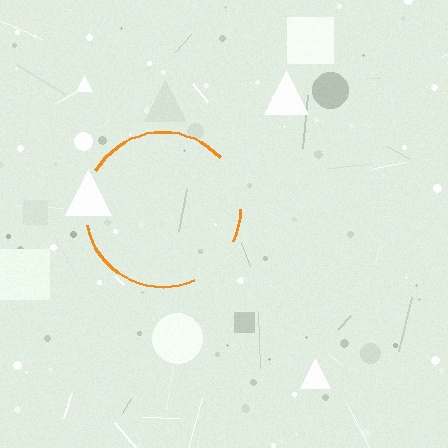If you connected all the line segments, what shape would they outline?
They would outline a circle.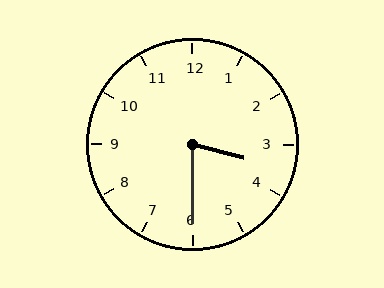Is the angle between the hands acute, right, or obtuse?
It is acute.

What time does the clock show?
3:30.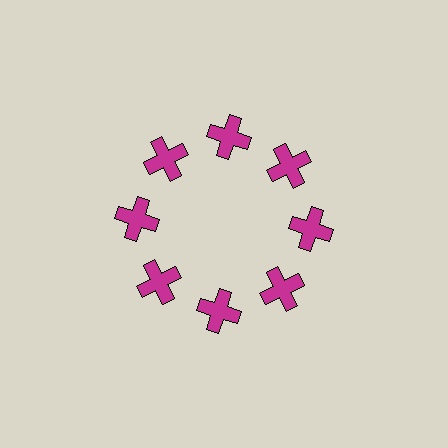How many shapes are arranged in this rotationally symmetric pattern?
There are 8 shapes, arranged in 8 groups of 1.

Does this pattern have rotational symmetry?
Yes, this pattern has 8-fold rotational symmetry. It looks the same after rotating 45 degrees around the center.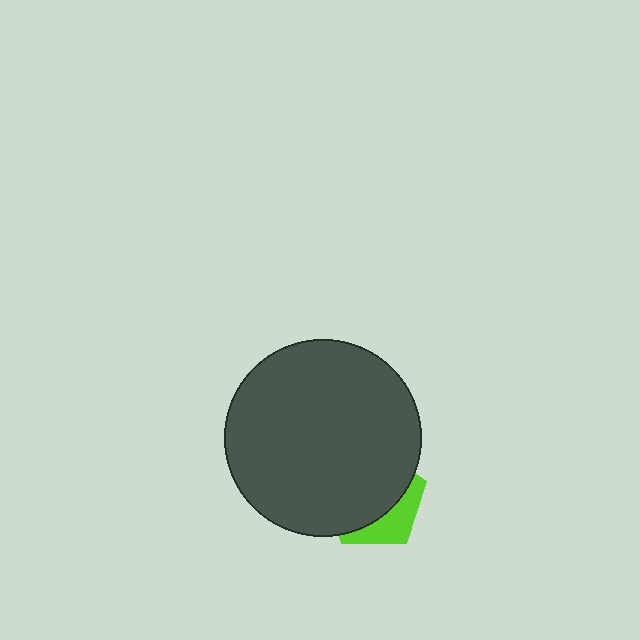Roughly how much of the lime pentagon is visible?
A small part of it is visible (roughly 31%).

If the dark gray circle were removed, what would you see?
You would see the complete lime pentagon.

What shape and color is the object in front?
The object in front is a dark gray circle.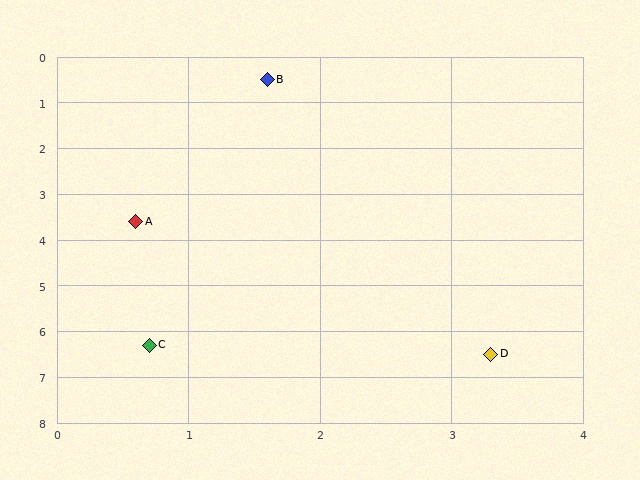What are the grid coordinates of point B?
Point B is at approximately (1.6, 0.5).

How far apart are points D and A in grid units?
Points D and A are about 4.0 grid units apart.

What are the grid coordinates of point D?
Point D is at approximately (3.3, 6.5).